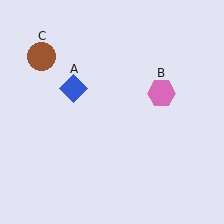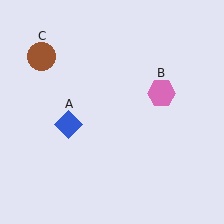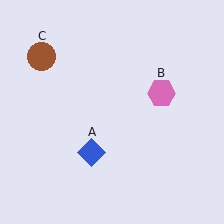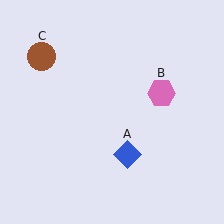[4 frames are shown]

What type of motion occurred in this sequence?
The blue diamond (object A) rotated counterclockwise around the center of the scene.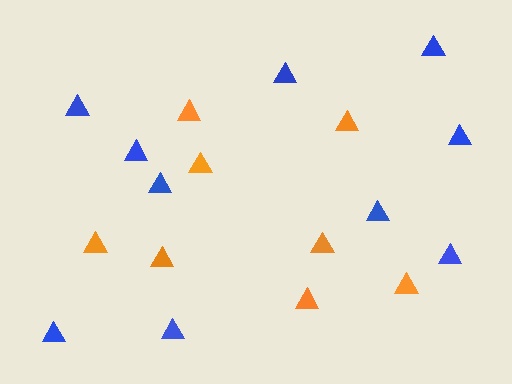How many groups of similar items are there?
There are 2 groups: one group of blue triangles (10) and one group of orange triangles (8).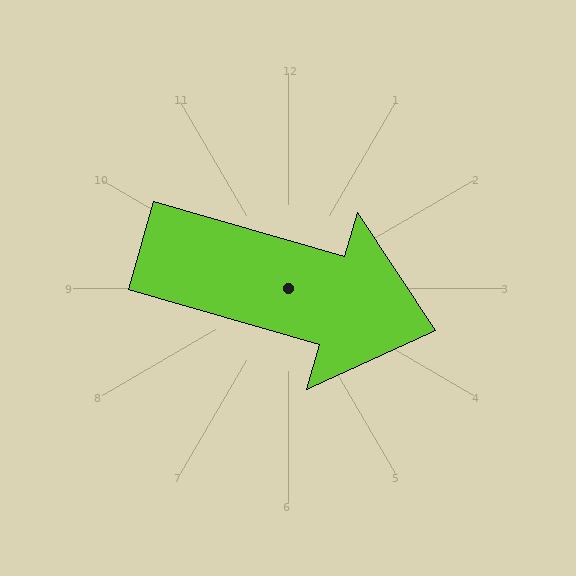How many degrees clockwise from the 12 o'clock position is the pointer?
Approximately 106 degrees.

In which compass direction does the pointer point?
East.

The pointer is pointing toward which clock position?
Roughly 4 o'clock.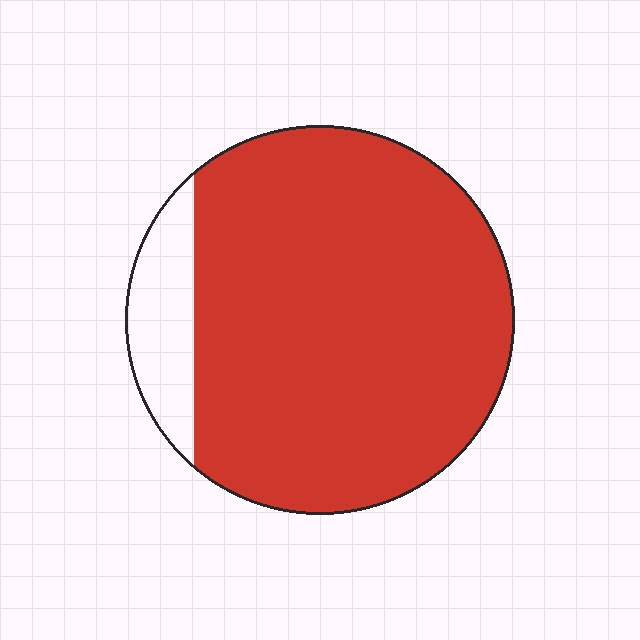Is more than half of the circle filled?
Yes.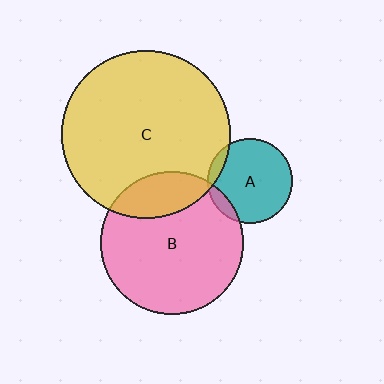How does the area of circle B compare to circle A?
Approximately 2.8 times.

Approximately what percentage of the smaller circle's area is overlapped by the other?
Approximately 20%.